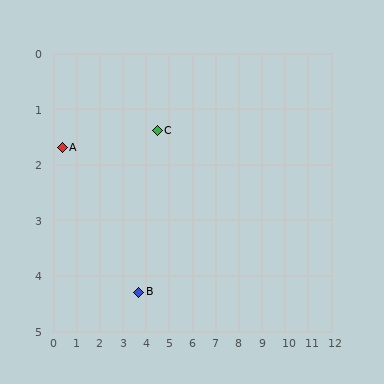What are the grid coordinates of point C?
Point C is at approximately (4.5, 1.4).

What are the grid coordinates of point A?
Point A is at approximately (0.4, 1.7).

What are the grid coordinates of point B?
Point B is at approximately (3.7, 4.3).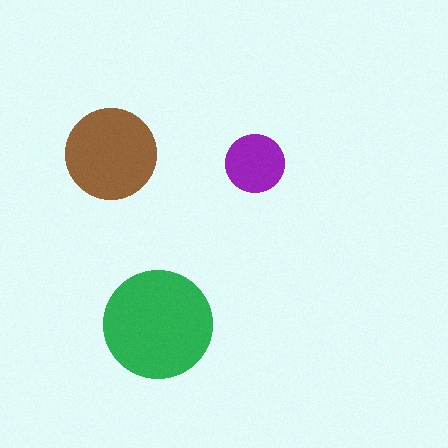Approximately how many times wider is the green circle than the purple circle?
About 2 times wider.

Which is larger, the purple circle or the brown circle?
The brown one.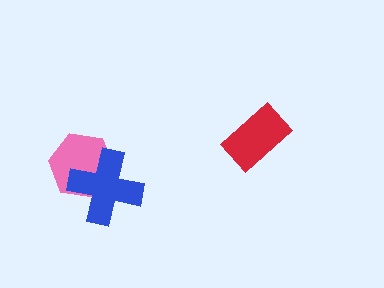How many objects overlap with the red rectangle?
0 objects overlap with the red rectangle.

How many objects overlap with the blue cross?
1 object overlaps with the blue cross.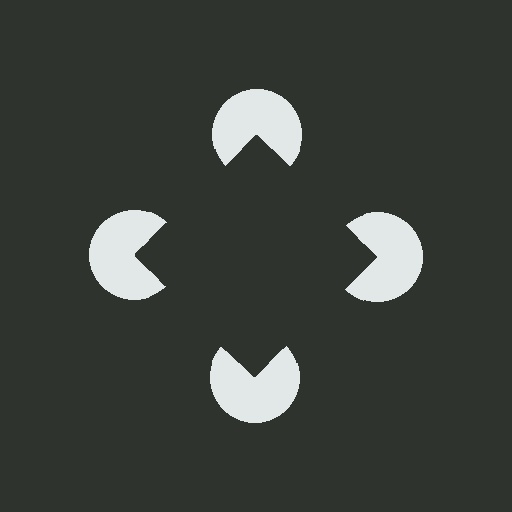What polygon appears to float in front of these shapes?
An illusory square — its edges are inferred from the aligned wedge cuts in the pac-man discs, not physically drawn.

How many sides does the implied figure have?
4 sides.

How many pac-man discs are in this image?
There are 4 — one at each vertex of the illusory square.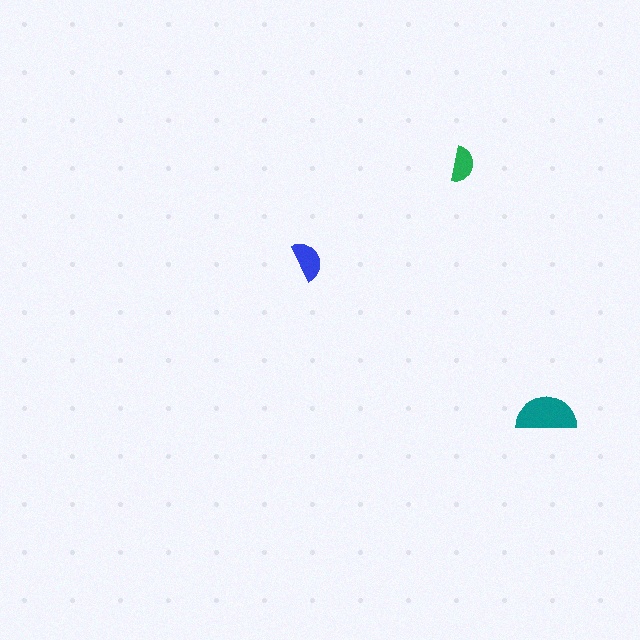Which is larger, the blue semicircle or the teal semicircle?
The teal one.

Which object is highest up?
The green semicircle is topmost.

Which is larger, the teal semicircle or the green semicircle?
The teal one.